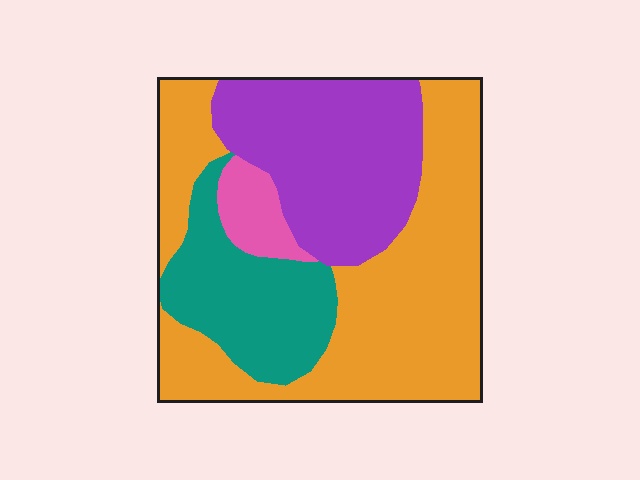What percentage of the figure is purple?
Purple takes up between a quarter and a half of the figure.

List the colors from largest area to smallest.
From largest to smallest: orange, purple, teal, pink.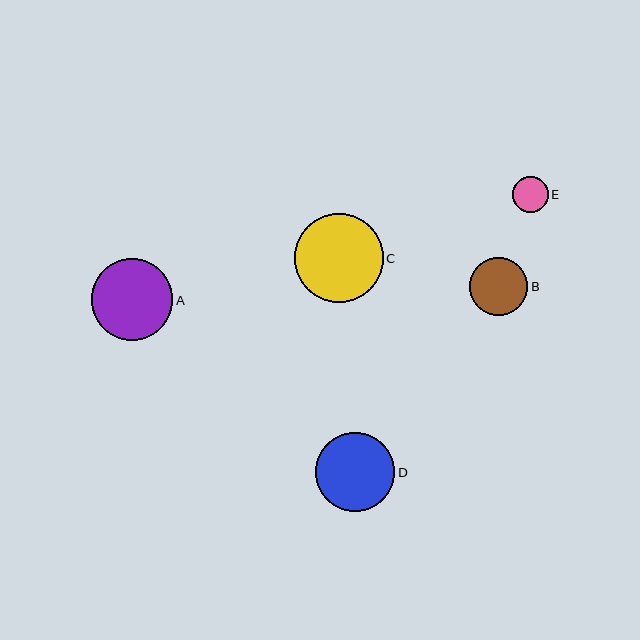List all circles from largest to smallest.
From largest to smallest: C, A, D, B, E.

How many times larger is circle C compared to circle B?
Circle C is approximately 1.5 times the size of circle B.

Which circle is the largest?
Circle C is the largest with a size of approximately 89 pixels.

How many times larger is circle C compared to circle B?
Circle C is approximately 1.5 times the size of circle B.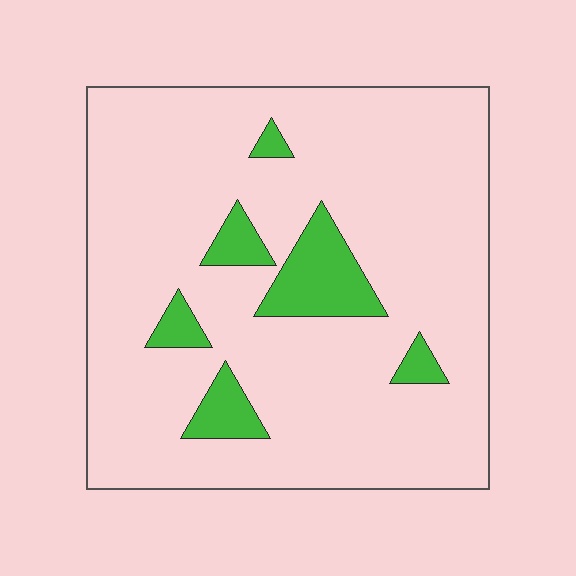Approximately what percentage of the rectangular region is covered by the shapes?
Approximately 10%.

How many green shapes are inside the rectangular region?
6.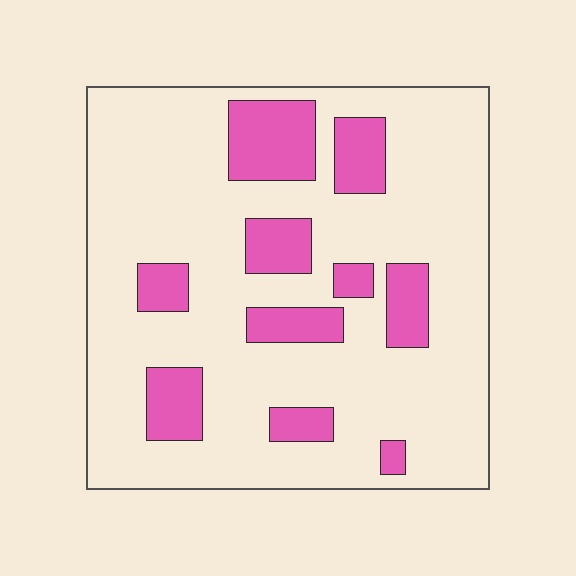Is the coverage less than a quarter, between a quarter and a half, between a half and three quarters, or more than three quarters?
Less than a quarter.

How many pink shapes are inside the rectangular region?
10.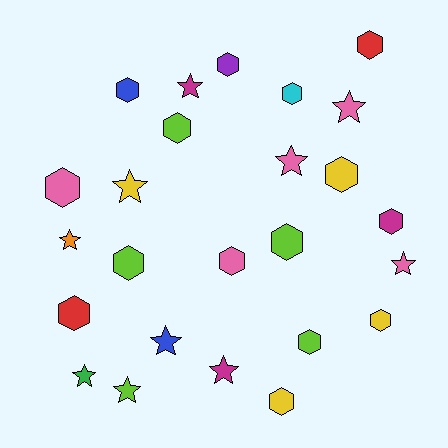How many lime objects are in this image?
There are 5 lime objects.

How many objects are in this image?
There are 25 objects.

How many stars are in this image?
There are 10 stars.